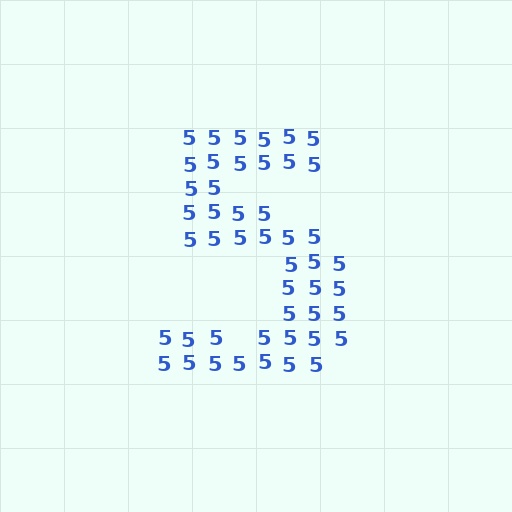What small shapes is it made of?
It is made of small digit 5's.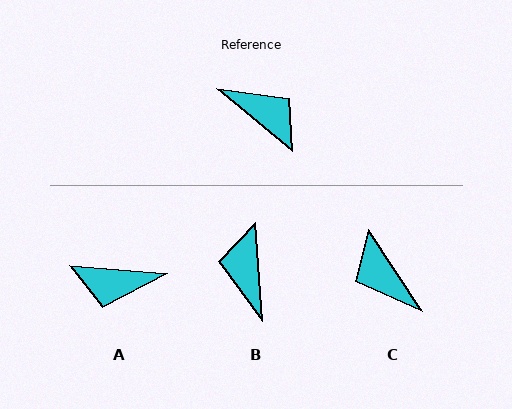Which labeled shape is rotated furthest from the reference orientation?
C, about 163 degrees away.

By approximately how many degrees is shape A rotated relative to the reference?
Approximately 145 degrees clockwise.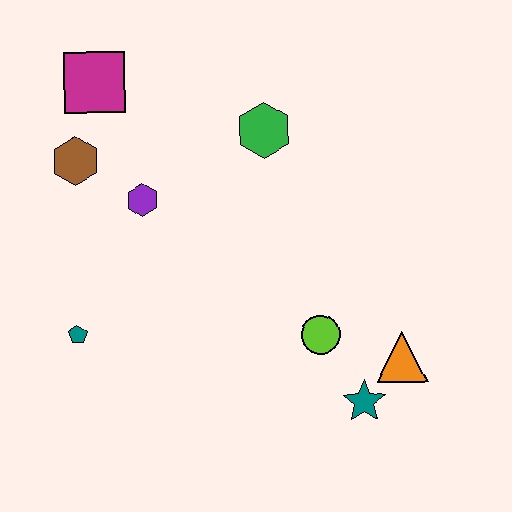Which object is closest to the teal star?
The orange triangle is closest to the teal star.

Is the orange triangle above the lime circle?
No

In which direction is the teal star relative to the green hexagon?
The teal star is below the green hexagon.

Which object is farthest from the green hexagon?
The teal star is farthest from the green hexagon.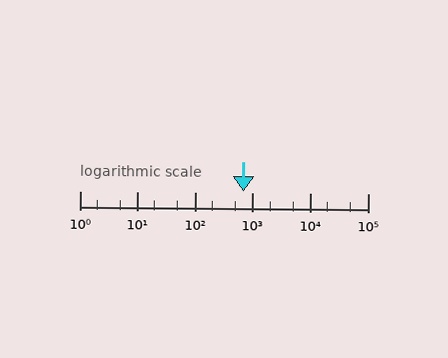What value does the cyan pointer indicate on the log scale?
The pointer indicates approximately 700.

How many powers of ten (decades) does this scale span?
The scale spans 5 decades, from 1 to 100000.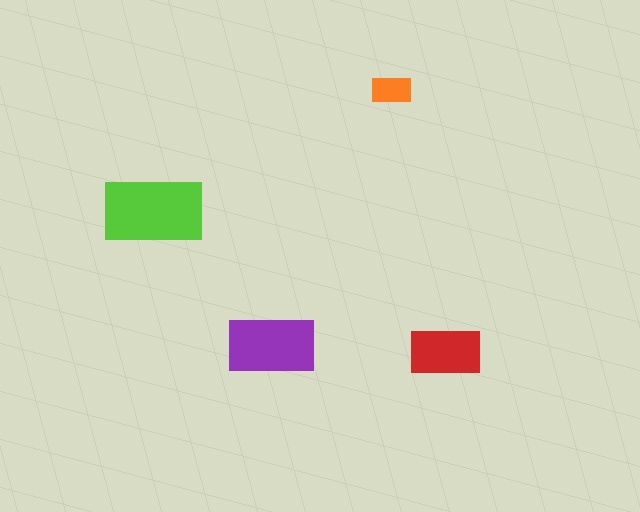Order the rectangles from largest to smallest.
the lime one, the purple one, the red one, the orange one.